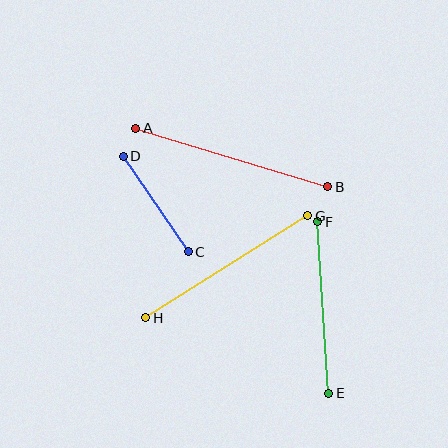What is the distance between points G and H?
The distance is approximately 192 pixels.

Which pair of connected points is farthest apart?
Points A and B are farthest apart.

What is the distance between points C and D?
The distance is approximately 115 pixels.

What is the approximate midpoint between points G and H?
The midpoint is at approximately (227, 267) pixels.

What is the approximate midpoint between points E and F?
The midpoint is at approximately (323, 308) pixels.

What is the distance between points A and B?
The distance is approximately 201 pixels.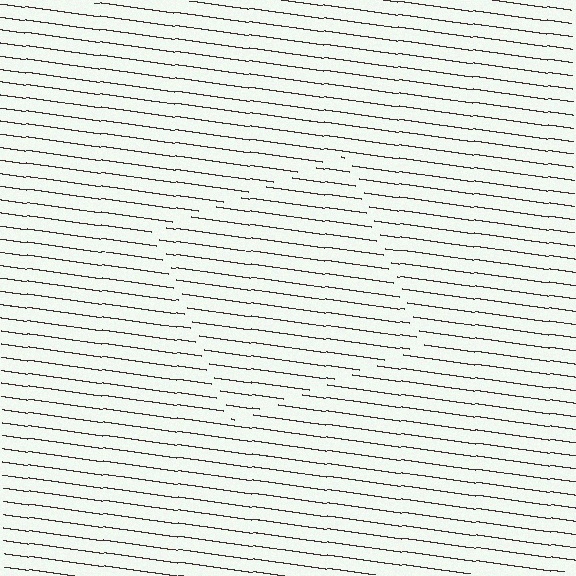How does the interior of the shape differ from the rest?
The interior of the shape contains the same grating, shifted by half a period — the contour is defined by the phase discontinuity where line-ends from the inner and outer gratings abut.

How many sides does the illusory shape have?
4 sides — the line-ends trace a square.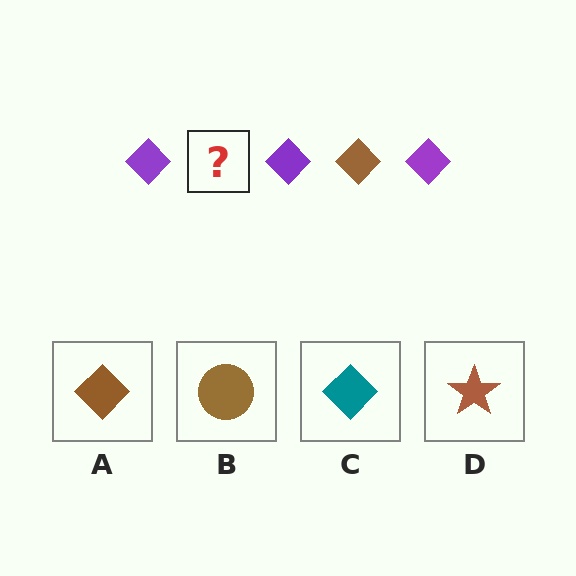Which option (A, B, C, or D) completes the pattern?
A.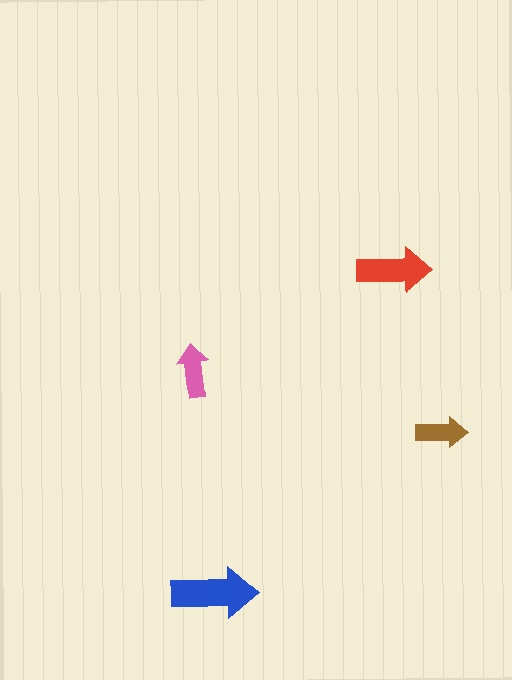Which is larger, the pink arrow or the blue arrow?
The blue one.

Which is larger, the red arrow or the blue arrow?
The blue one.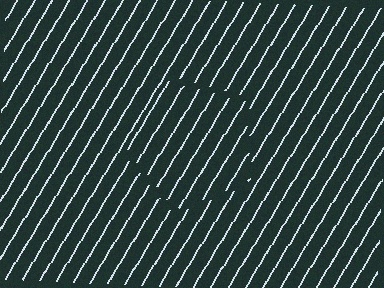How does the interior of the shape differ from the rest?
The interior of the shape contains the same grating, shifted by half a period — the contour is defined by the phase discontinuity where line-ends from the inner and outer gratings abut.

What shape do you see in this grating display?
An illusory pentagon. The interior of the shape contains the same grating, shifted by half a period — the contour is defined by the phase discontinuity where line-ends from the inner and outer gratings abut.